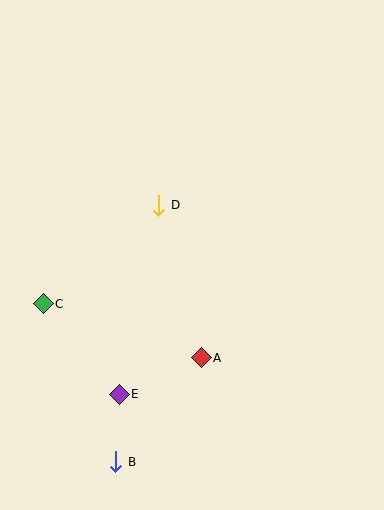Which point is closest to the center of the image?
Point D at (159, 205) is closest to the center.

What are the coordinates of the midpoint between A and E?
The midpoint between A and E is at (160, 376).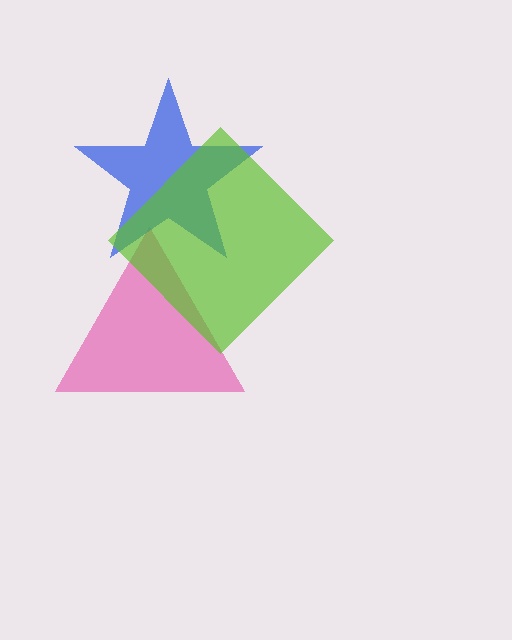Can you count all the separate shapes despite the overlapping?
Yes, there are 3 separate shapes.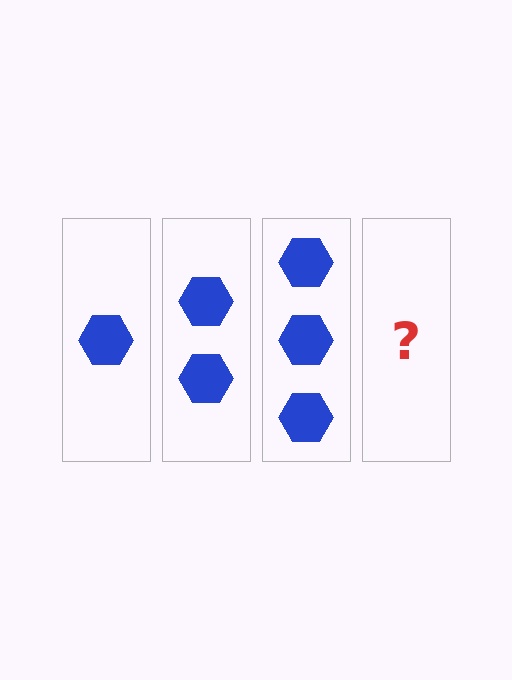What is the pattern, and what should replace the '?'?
The pattern is that each step adds one more hexagon. The '?' should be 4 hexagons.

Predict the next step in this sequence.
The next step is 4 hexagons.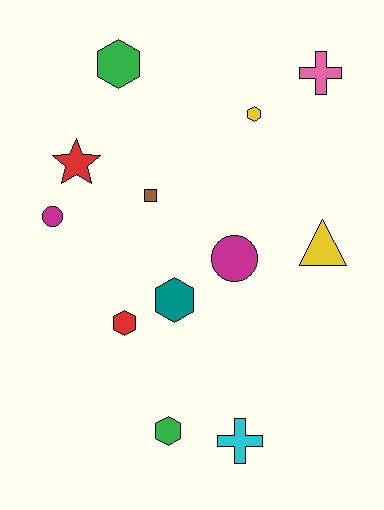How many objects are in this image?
There are 12 objects.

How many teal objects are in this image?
There is 1 teal object.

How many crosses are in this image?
There are 2 crosses.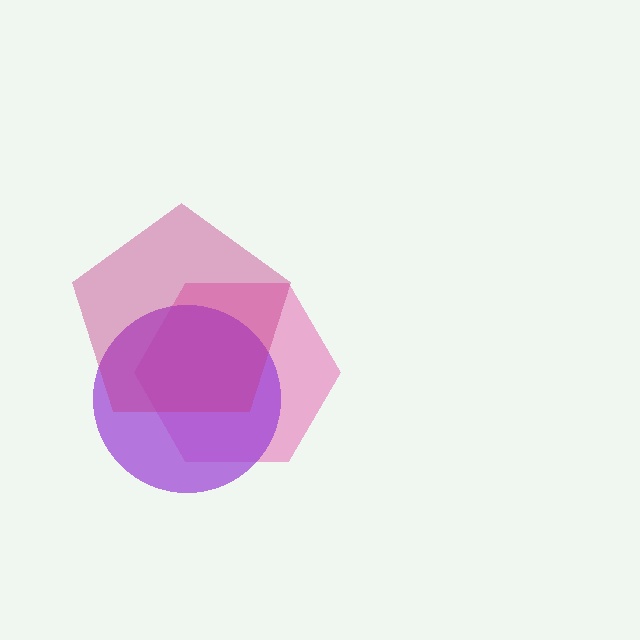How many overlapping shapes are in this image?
There are 3 overlapping shapes in the image.